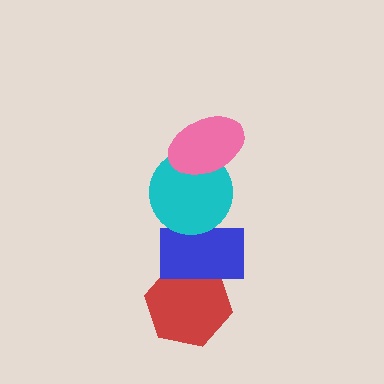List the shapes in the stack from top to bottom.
From top to bottom: the pink ellipse, the cyan circle, the blue rectangle, the red hexagon.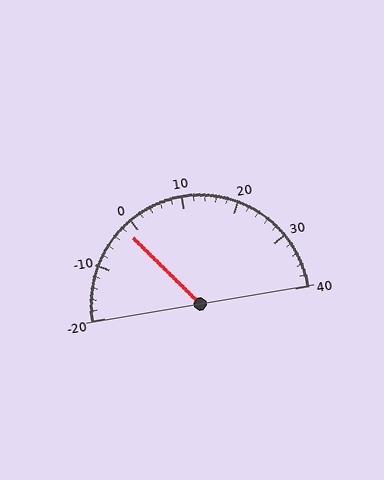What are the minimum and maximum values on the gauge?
The gauge ranges from -20 to 40.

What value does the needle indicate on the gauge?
The needle indicates approximately -2.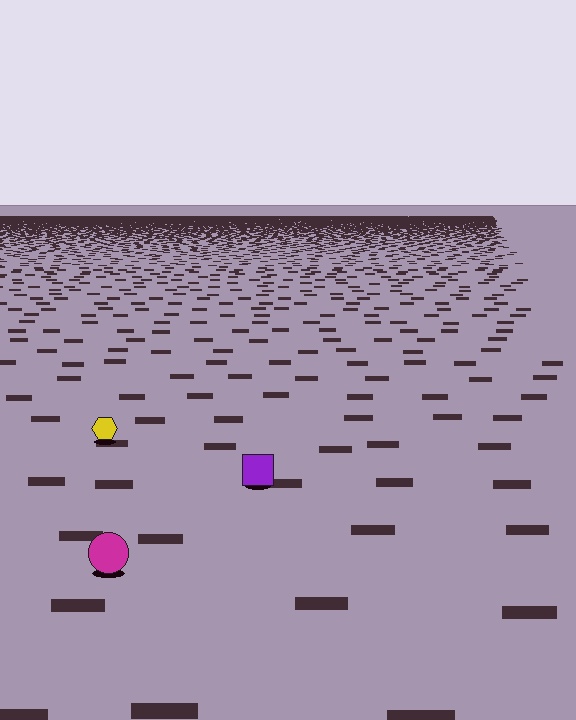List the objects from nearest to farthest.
From nearest to farthest: the magenta circle, the purple square, the yellow hexagon.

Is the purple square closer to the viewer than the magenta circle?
No. The magenta circle is closer — you can tell from the texture gradient: the ground texture is coarser near it.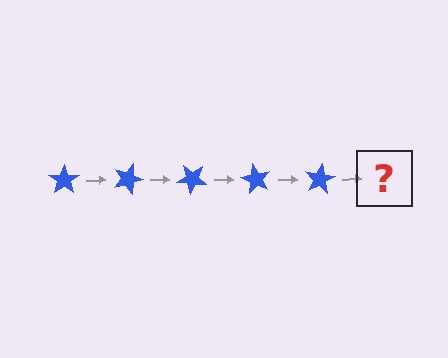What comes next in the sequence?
The next element should be a blue star rotated 100 degrees.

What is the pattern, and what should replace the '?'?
The pattern is that the star rotates 20 degrees each step. The '?' should be a blue star rotated 100 degrees.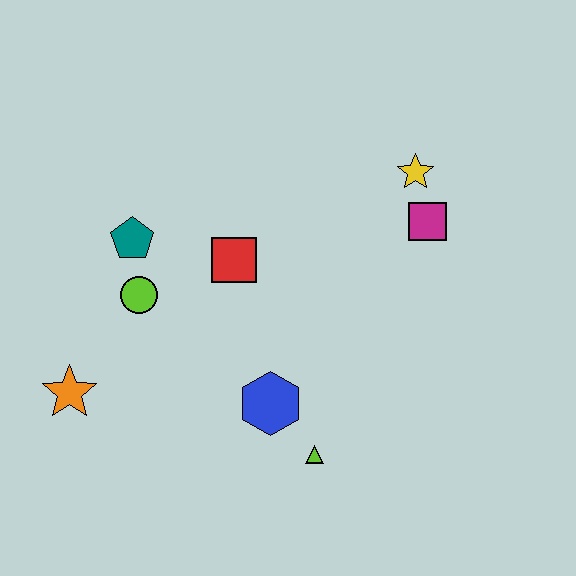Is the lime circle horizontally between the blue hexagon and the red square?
No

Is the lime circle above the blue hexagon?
Yes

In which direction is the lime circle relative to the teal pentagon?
The lime circle is below the teal pentagon.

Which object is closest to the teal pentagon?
The lime circle is closest to the teal pentagon.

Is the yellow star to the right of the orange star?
Yes